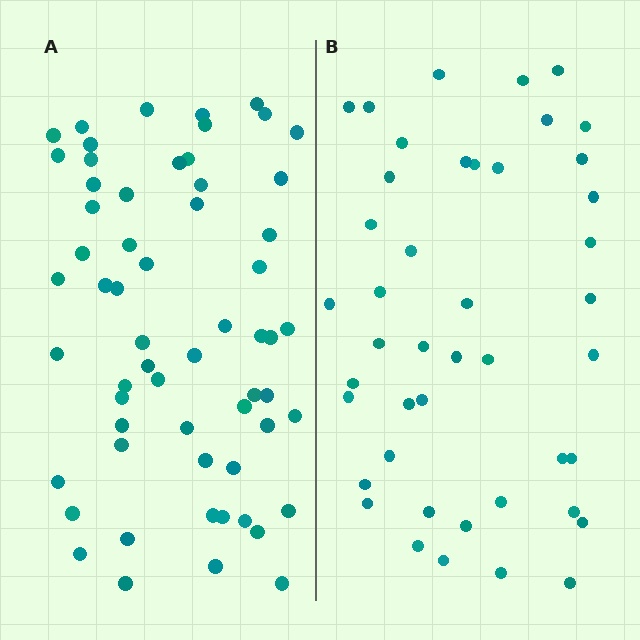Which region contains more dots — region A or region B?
Region A (the left region) has more dots.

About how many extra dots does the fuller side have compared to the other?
Region A has approximately 15 more dots than region B.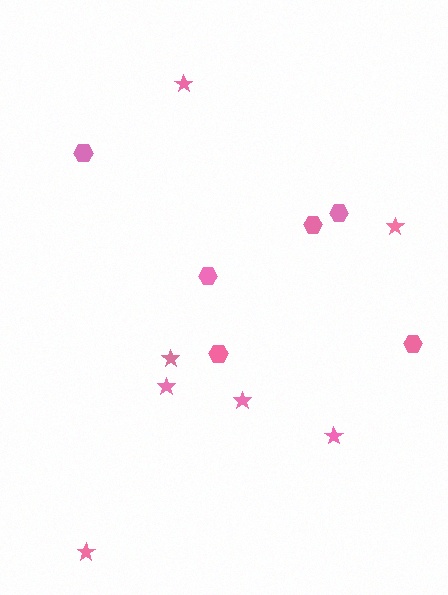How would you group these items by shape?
There are 2 groups: one group of hexagons (6) and one group of stars (7).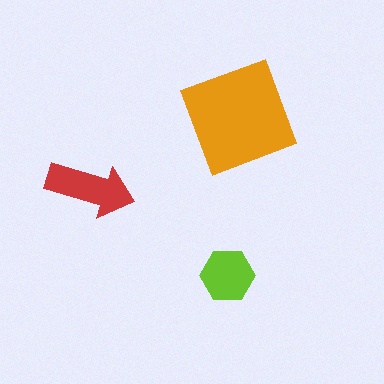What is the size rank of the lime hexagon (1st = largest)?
3rd.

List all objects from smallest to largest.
The lime hexagon, the red arrow, the orange diamond.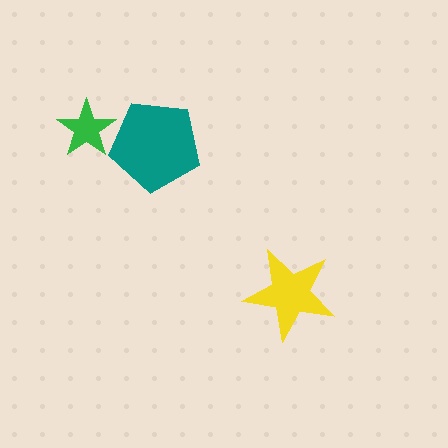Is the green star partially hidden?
Yes, it is partially covered by another shape.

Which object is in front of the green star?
The teal pentagon is in front of the green star.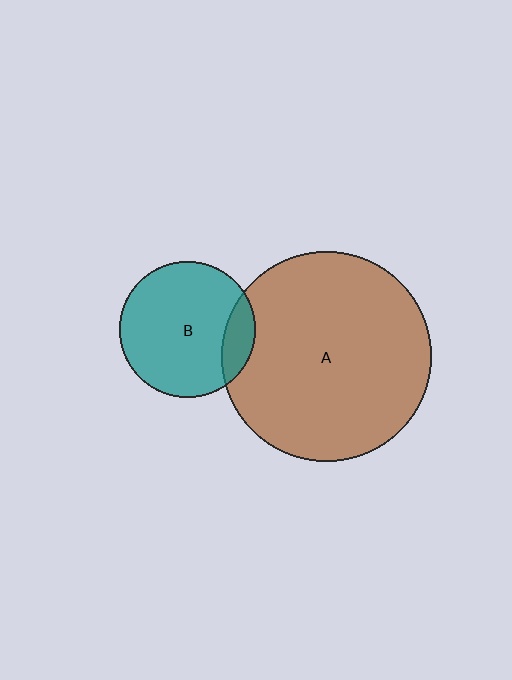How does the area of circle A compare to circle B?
Approximately 2.4 times.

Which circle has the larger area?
Circle A (brown).